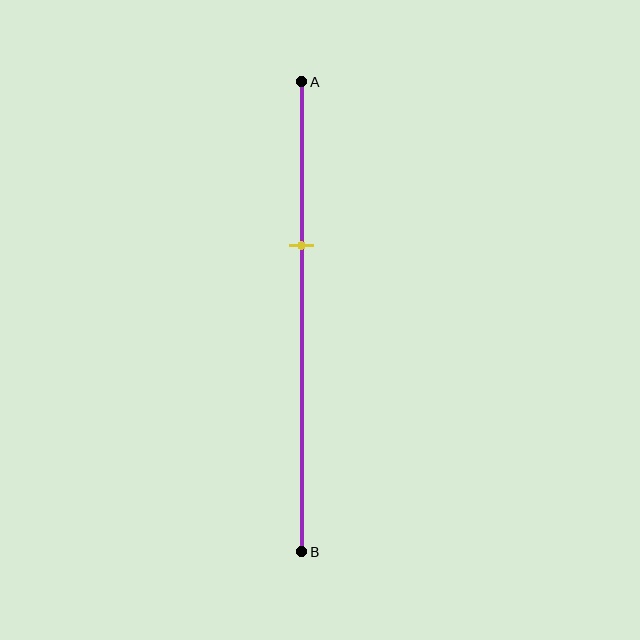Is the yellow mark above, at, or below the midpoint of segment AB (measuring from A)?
The yellow mark is above the midpoint of segment AB.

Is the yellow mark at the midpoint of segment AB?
No, the mark is at about 35% from A, not at the 50% midpoint.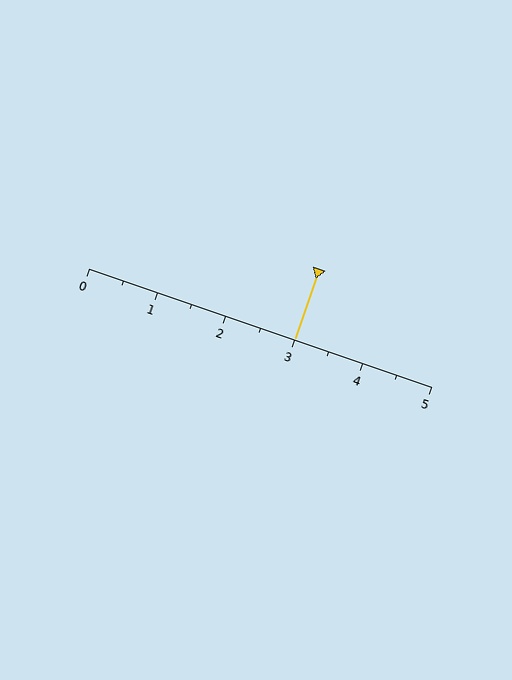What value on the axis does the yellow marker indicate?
The marker indicates approximately 3.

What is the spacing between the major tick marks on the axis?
The major ticks are spaced 1 apart.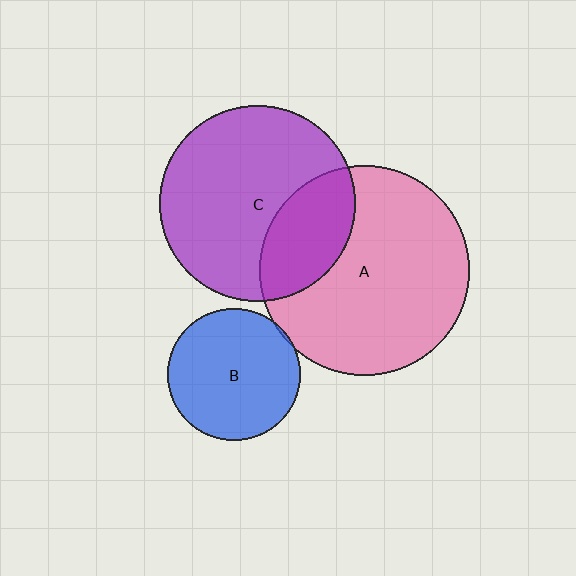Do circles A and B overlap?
Yes.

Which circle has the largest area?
Circle A (pink).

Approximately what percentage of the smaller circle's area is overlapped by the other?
Approximately 5%.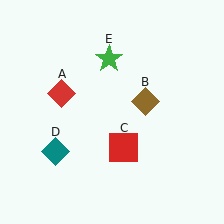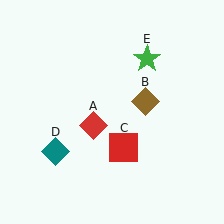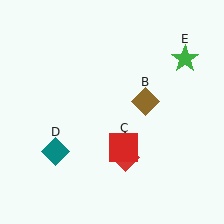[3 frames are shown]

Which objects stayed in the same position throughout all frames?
Brown diamond (object B) and red square (object C) and teal diamond (object D) remained stationary.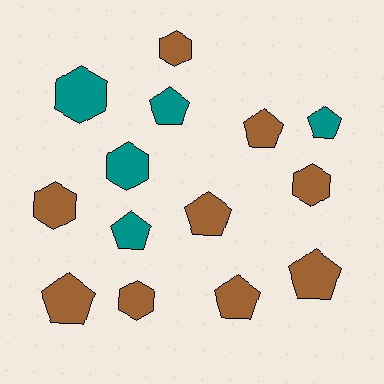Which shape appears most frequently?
Pentagon, with 8 objects.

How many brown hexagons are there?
There are 4 brown hexagons.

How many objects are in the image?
There are 14 objects.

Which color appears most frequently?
Brown, with 9 objects.